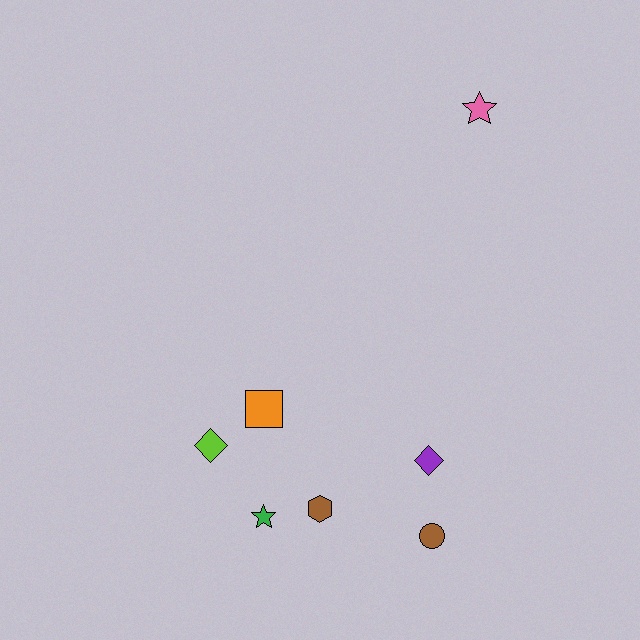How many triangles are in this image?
There are no triangles.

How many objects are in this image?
There are 7 objects.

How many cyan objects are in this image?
There are no cyan objects.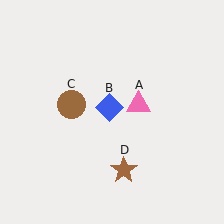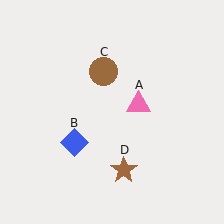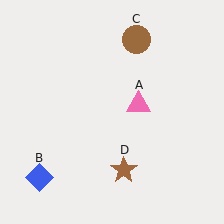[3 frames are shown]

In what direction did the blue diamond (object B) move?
The blue diamond (object B) moved down and to the left.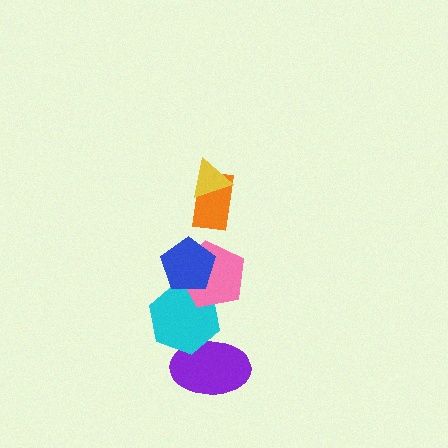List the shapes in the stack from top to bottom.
From top to bottom: the yellow triangle, the orange rectangle, the blue pentagon, the pink pentagon, the cyan hexagon, the purple ellipse.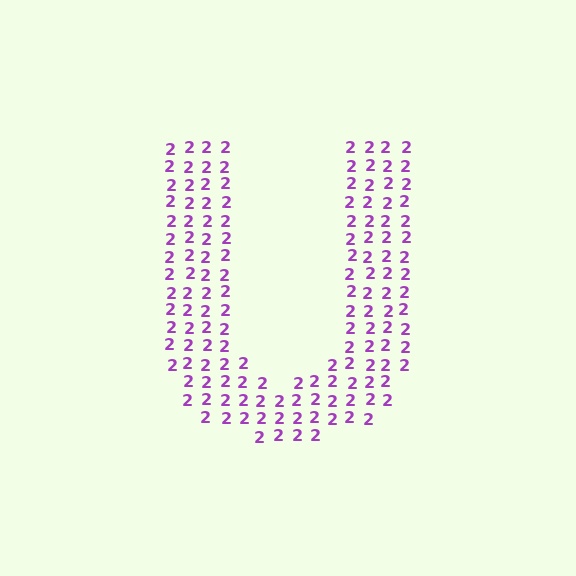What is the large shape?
The large shape is the letter U.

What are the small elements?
The small elements are digit 2's.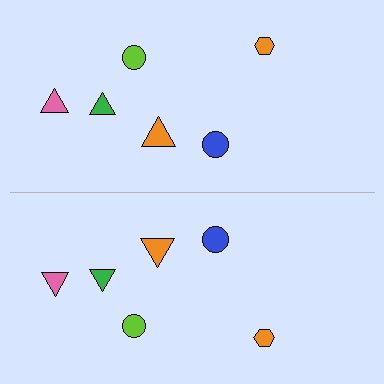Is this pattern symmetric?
Yes, this pattern has bilateral (reflection) symmetry.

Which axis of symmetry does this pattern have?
The pattern has a horizontal axis of symmetry running through the center of the image.